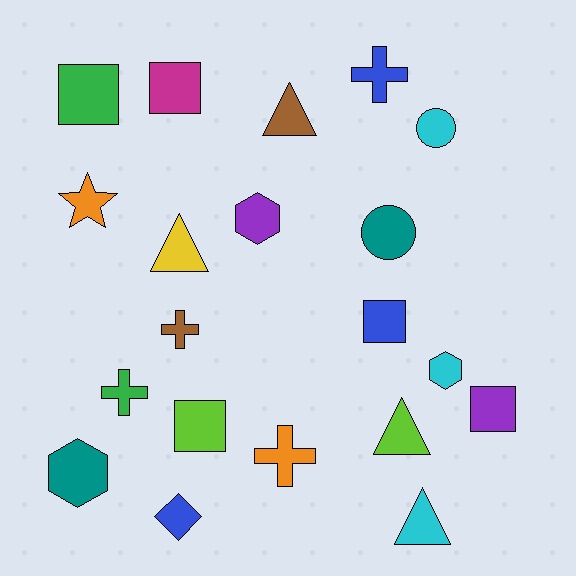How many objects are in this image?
There are 20 objects.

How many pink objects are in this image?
There are no pink objects.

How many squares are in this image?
There are 5 squares.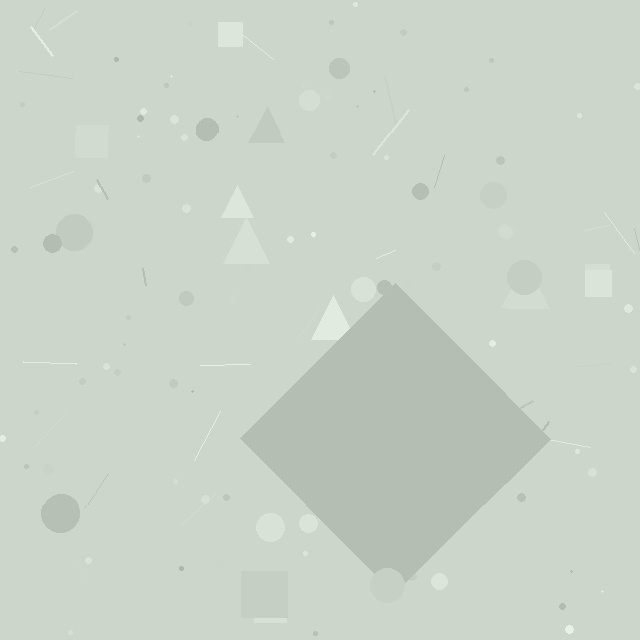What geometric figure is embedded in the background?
A diamond is embedded in the background.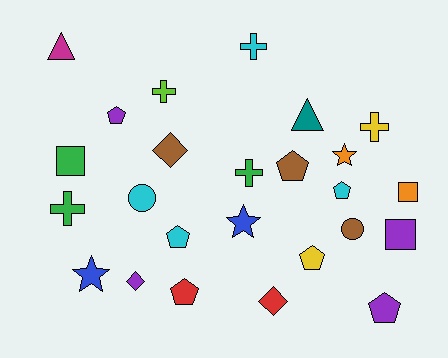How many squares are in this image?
There are 3 squares.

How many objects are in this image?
There are 25 objects.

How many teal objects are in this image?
There is 1 teal object.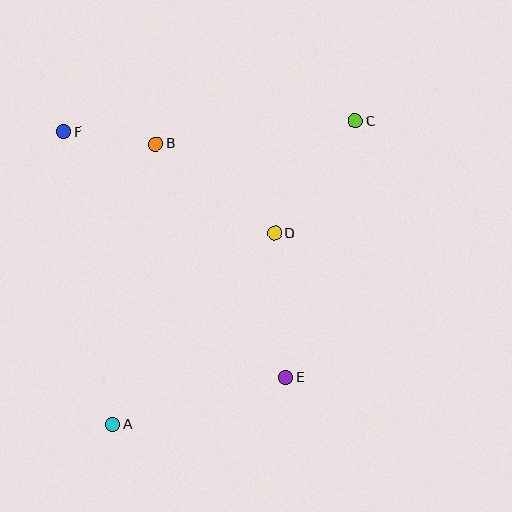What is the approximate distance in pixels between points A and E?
The distance between A and E is approximately 179 pixels.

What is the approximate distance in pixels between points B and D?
The distance between B and D is approximately 149 pixels.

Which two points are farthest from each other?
Points A and C are farthest from each other.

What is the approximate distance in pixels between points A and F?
The distance between A and F is approximately 297 pixels.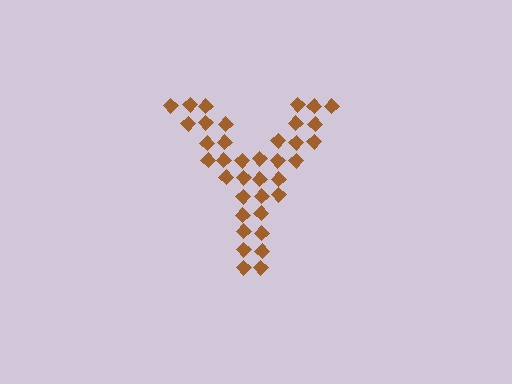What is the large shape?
The large shape is the letter Y.